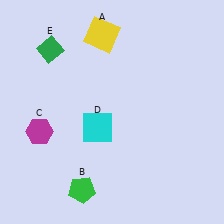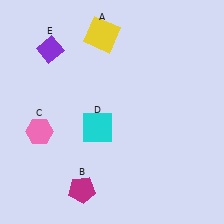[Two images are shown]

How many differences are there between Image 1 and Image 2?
There are 3 differences between the two images.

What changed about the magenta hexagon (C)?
In Image 1, C is magenta. In Image 2, it changed to pink.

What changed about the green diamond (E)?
In Image 1, E is green. In Image 2, it changed to purple.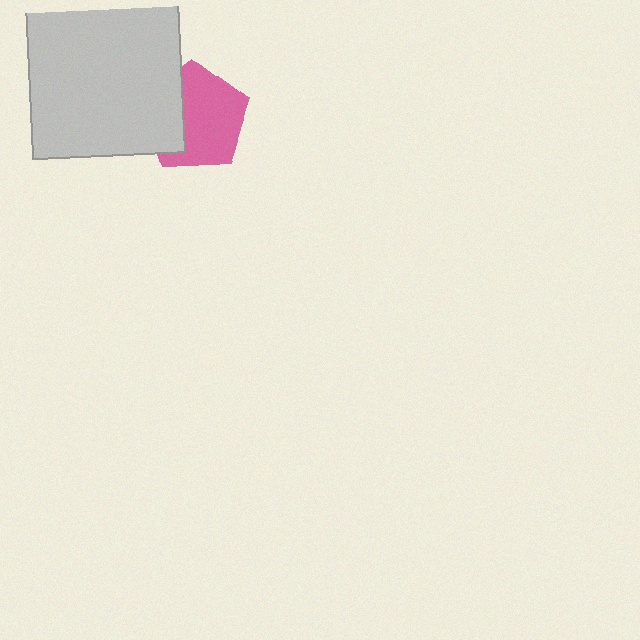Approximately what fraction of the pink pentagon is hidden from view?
Roughly 34% of the pink pentagon is hidden behind the light gray rectangle.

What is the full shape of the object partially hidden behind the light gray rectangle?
The partially hidden object is a pink pentagon.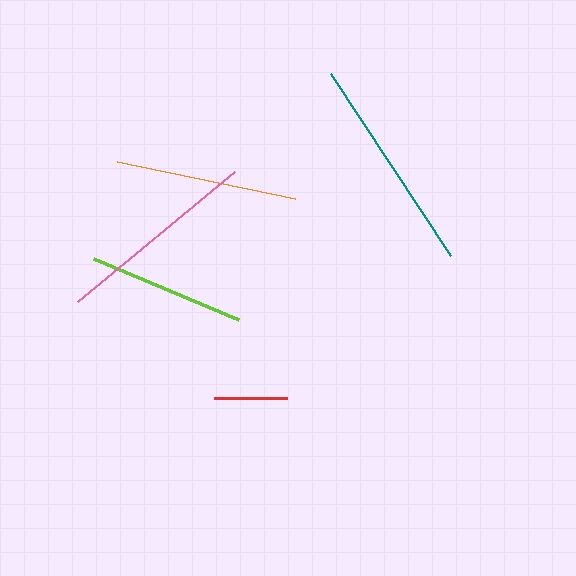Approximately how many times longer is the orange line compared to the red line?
The orange line is approximately 2.5 times the length of the red line.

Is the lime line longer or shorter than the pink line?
The pink line is longer than the lime line.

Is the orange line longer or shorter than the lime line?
The orange line is longer than the lime line.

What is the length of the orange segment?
The orange segment is approximately 181 pixels long.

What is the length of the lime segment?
The lime segment is approximately 157 pixels long.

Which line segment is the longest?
The teal line is the longest at approximately 219 pixels.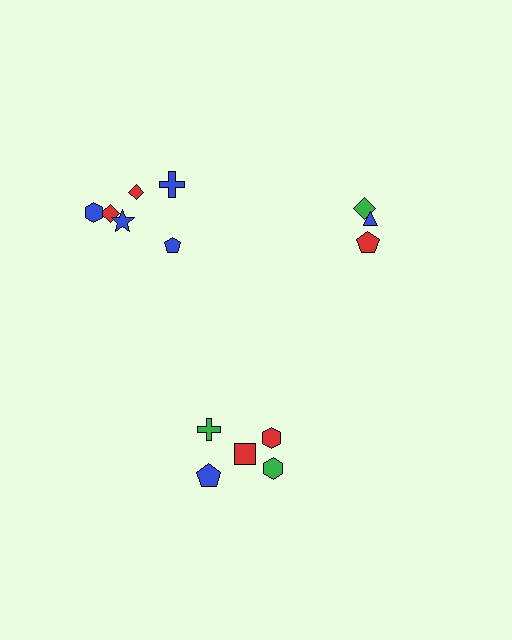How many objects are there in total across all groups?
There are 14 objects.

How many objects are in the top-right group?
There are 3 objects.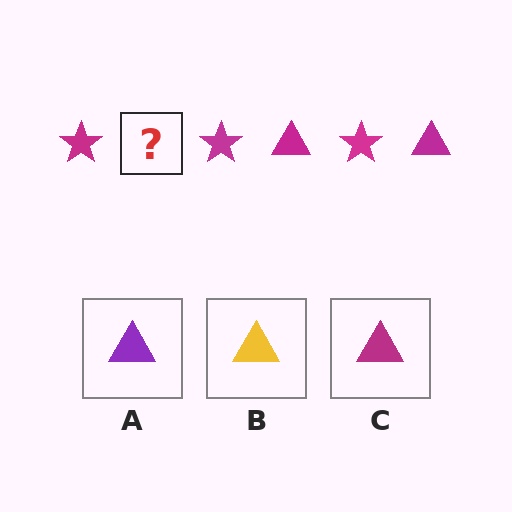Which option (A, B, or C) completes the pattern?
C.